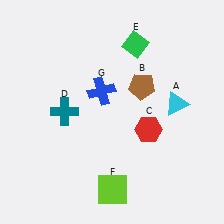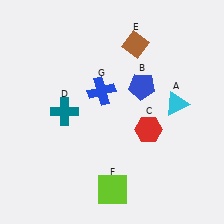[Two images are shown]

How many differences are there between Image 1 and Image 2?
There are 2 differences between the two images.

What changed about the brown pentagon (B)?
In Image 1, B is brown. In Image 2, it changed to blue.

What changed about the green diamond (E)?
In Image 1, E is green. In Image 2, it changed to brown.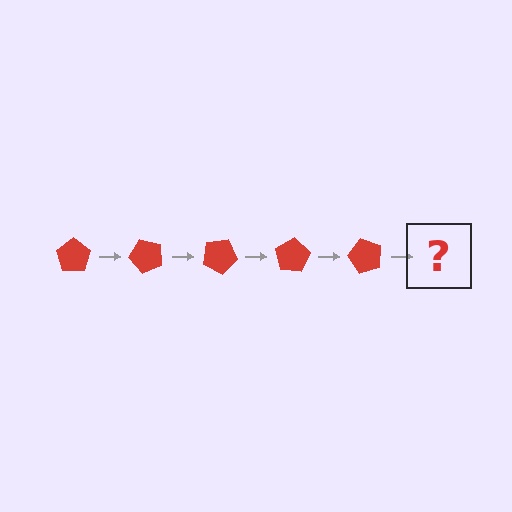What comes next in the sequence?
The next element should be a red pentagon rotated 250 degrees.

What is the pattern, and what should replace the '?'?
The pattern is that the pentagon rotates 50 degrees each step. The '?' should be a red pentagon rotated 250 degrees.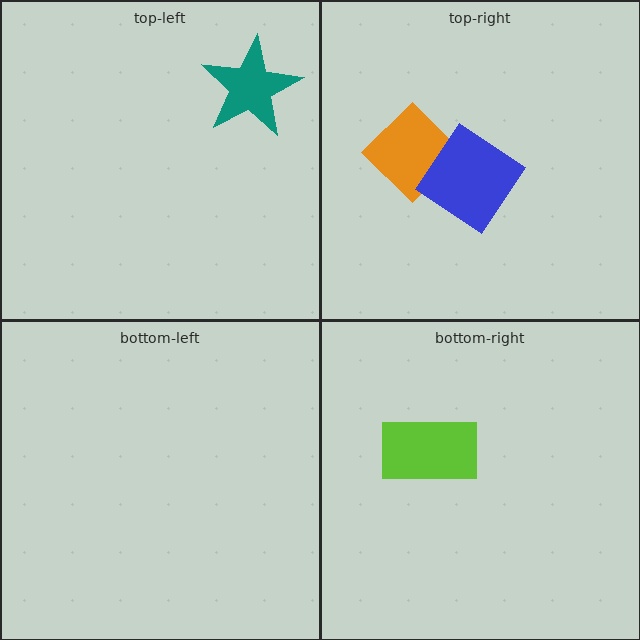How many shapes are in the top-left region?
1.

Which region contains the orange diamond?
The top-right region.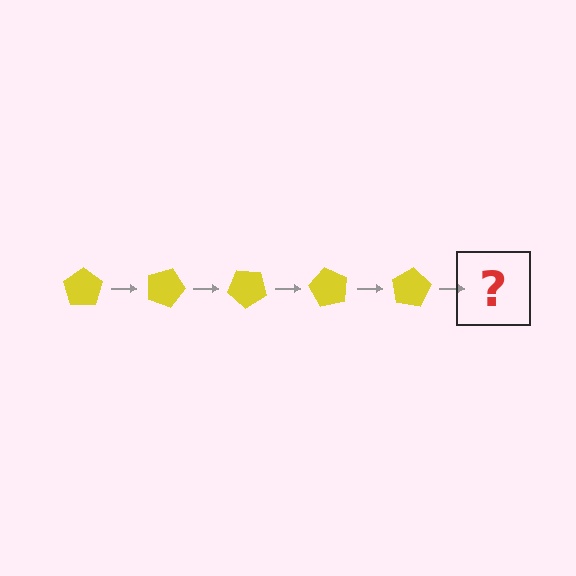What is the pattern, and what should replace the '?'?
The pattern is that the pentagon rotates 20 degrees each step. The '?' should be a yellow pentagon rotated 100 degrees.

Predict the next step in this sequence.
The next step is a yellow pentagon rotated 100 degrees.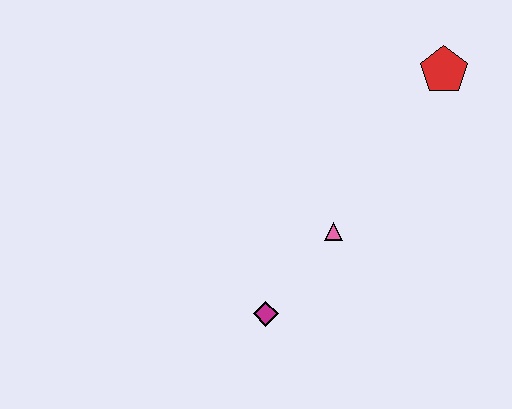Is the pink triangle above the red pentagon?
No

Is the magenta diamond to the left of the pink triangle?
Yes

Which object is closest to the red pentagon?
The pink triangle is closest to the red pentagon.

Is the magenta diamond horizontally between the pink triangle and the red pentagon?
No